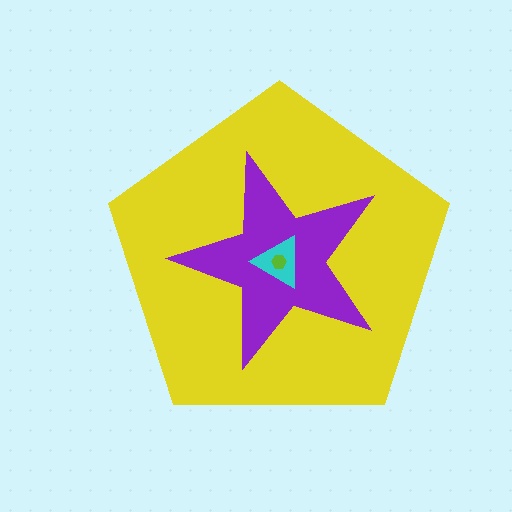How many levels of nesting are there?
4.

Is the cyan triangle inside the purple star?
Yes.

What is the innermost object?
The lime hexagon.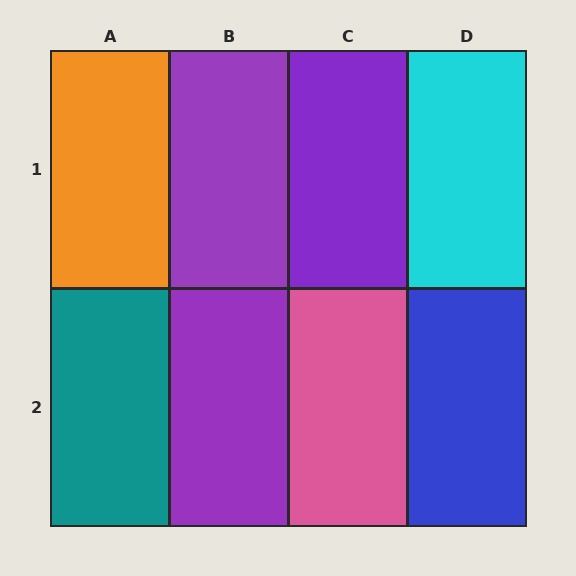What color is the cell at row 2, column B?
Purple.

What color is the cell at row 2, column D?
Blue.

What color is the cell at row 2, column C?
Pink.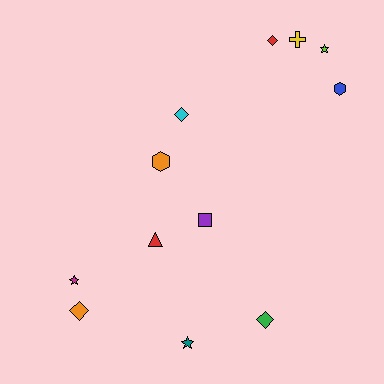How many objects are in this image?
There are 12 objects.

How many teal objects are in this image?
There is 1 teal object.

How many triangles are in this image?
There is 1 triangle.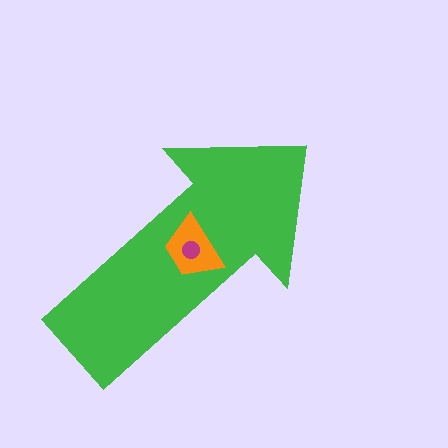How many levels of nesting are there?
3.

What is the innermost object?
The magenta circle.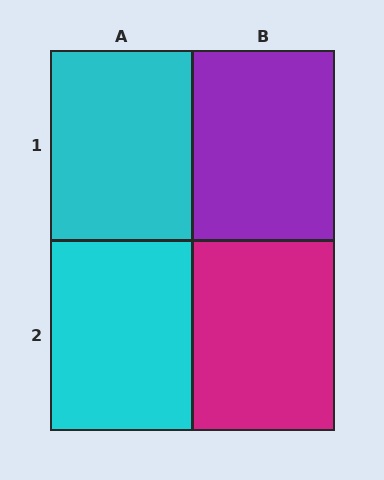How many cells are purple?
1 cell is purple.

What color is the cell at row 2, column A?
Cyan.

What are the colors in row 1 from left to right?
Cyan, purple.